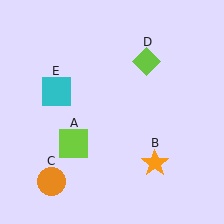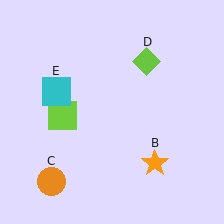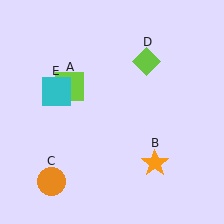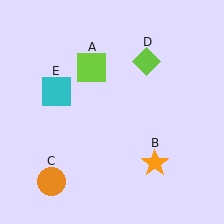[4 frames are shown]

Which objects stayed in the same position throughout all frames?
Orange star (object B) and orange circle (object C) and lime diamond (object D) and cyan square (object E) remained stationary.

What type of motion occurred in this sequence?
The lime square (object A) rotated clockwise around the center of the scene.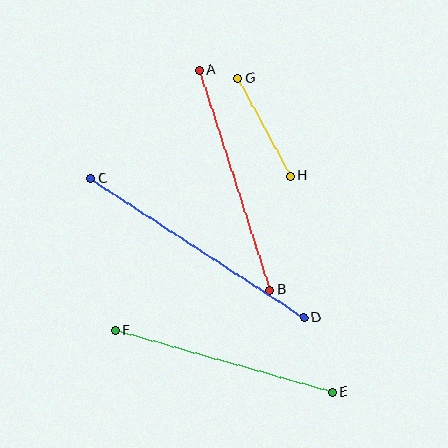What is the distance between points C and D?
The distance is approximately 255 pixels.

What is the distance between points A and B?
The distance is approximately 231 pixels.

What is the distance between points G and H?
The distance is approximately 110 pixels.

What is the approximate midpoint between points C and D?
The midpoint is at approximately (197, 248) pixels.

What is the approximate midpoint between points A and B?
The midpoint is at approximately (234, 180) pixels.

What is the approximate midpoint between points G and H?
The midpoint is at approximately (264, 127) pixels.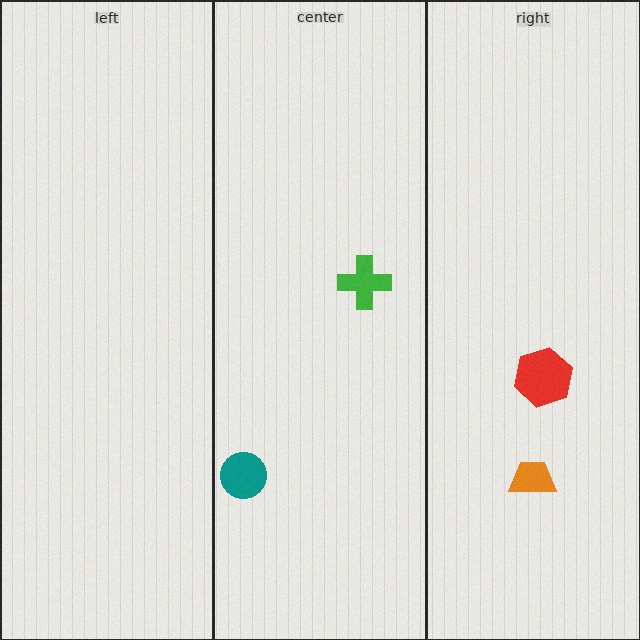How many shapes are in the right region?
2.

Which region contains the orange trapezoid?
The right region.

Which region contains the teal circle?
The center region.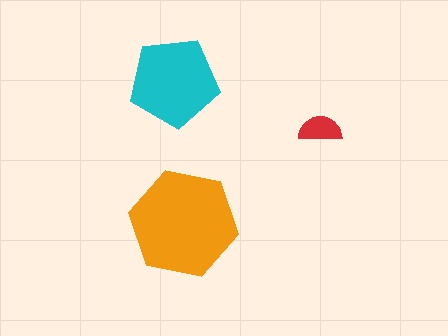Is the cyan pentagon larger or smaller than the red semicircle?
Larger.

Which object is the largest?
The orange hexagon.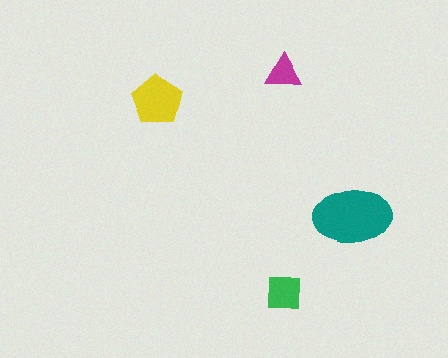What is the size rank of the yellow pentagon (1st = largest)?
2nd.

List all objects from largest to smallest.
The teal ellipse, the yellow pentagon, the green square, the magenta triangle.